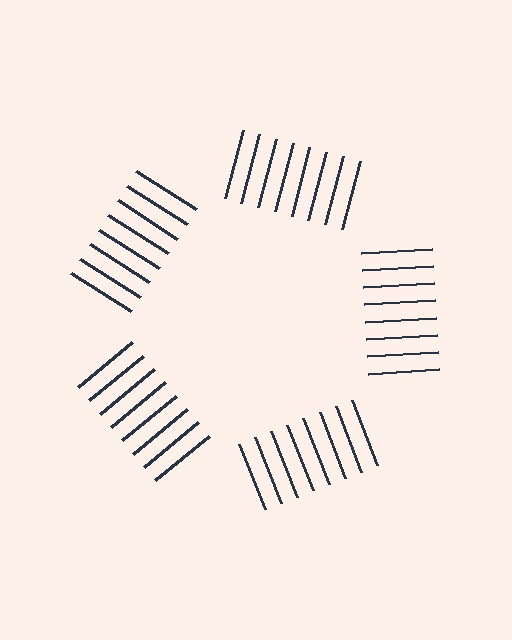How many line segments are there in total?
40 — 8 along each of the 5 edges.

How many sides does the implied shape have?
5 sides — the line-ends trace a pentagon.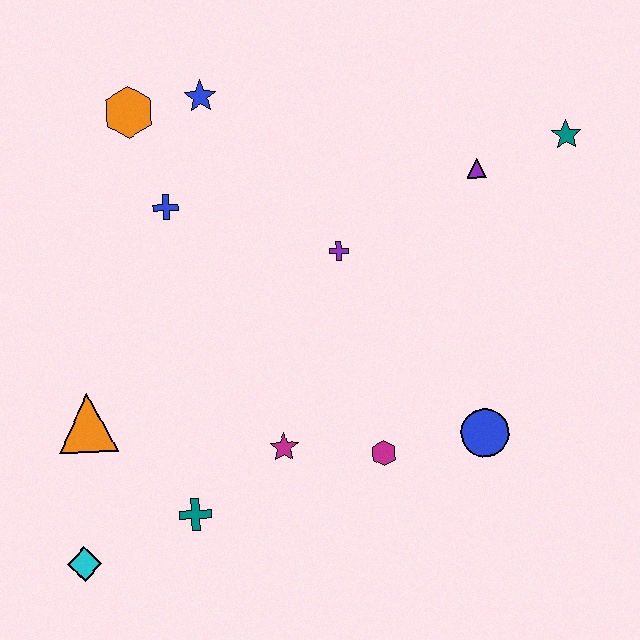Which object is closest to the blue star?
The orange hexagon is closest to the blue star.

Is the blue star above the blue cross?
Yes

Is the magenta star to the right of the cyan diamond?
Yes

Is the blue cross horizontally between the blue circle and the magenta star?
No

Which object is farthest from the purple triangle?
The cyan diamond is farthest from the purple triangle.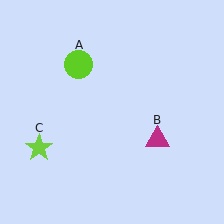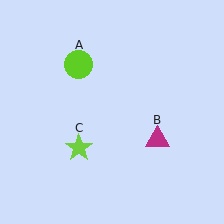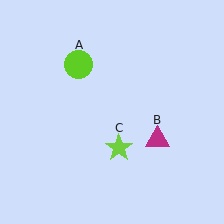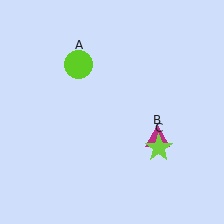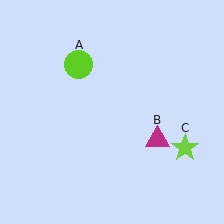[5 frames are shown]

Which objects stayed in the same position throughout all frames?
Lime circle (object A) and magenta triangle (object B) remained stationary.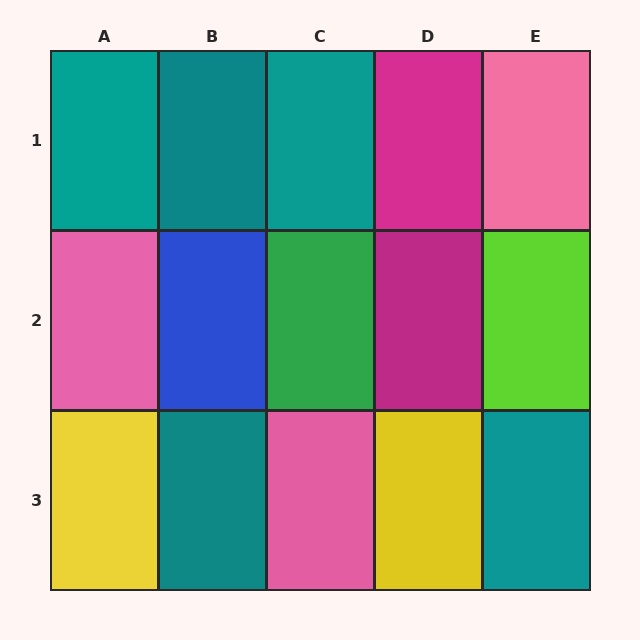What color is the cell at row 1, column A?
Teal.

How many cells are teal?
5 cells are teal.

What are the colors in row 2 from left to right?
Pink, blue, green, magenta, lime.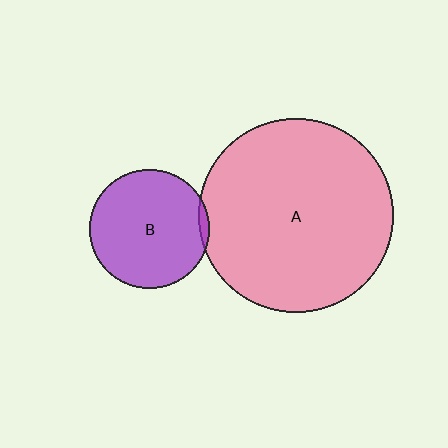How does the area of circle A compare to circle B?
Approximately 2.7 times.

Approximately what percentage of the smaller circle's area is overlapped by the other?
Approximately 5%.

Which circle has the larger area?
Circle A (pink).